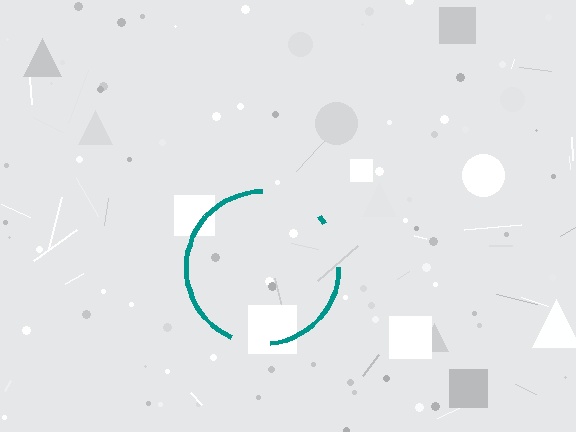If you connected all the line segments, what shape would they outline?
They would outline a circle.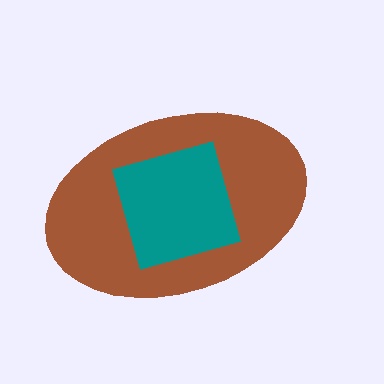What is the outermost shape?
The brown ellipse.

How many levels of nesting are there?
2.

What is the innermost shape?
The teal diamond.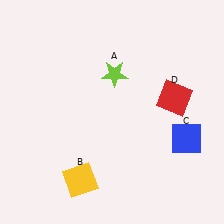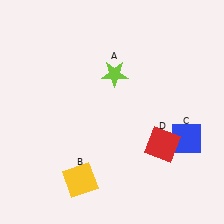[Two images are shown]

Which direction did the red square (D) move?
The red square (D) moved down.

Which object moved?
The red square (D) moved down.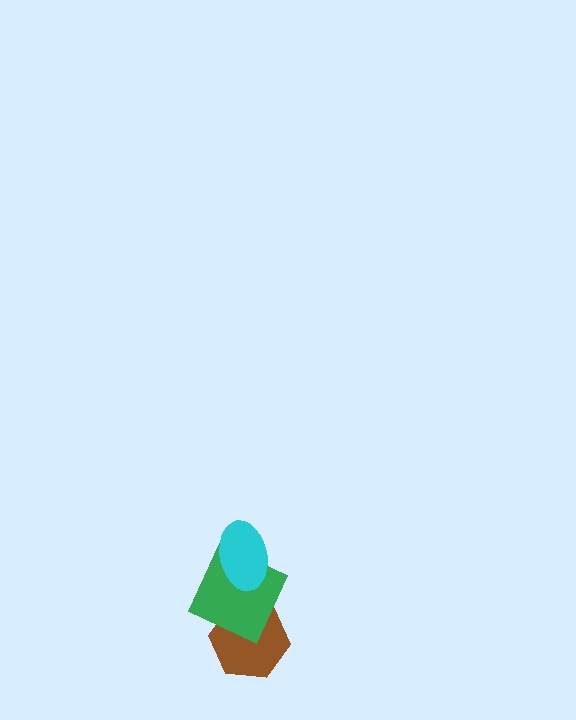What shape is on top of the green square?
The cyan ellipse is on top of the green square.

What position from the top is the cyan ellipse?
The cyan ellipse is 1st from the top.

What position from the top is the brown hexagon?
The brown hexagon is 3rd from the top.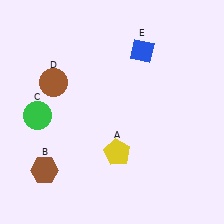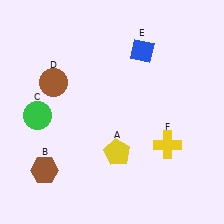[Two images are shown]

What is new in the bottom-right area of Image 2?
A yellow cross (F) was added in the bottom-right area of Image 2.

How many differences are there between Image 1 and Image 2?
There is 1 difference between the two images.